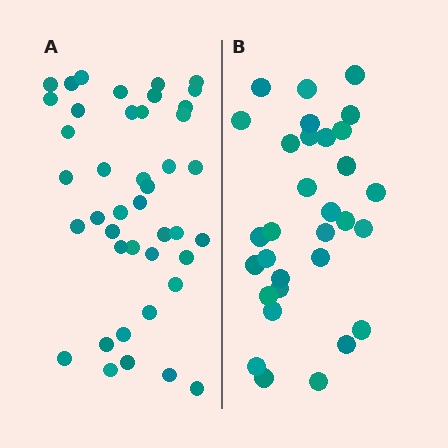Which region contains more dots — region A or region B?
Region A (the left region) has more dots.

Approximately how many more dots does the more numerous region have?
Region A has roughly 12 or so more dots than region B.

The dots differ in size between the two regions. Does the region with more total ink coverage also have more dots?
No. Region B has more total ink coverage because its dots are larger, but region A actually contains more individual dots. Total area can be misleading — the number of items is what matters here.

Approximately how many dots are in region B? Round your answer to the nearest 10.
About 30 dots. (The exact count is 31, which rounds to 30.)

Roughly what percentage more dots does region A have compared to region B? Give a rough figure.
About 35% more.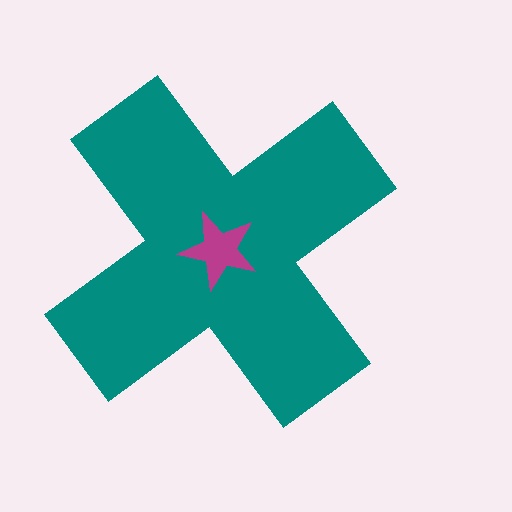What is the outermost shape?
The teal cross.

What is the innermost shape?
The magenta star.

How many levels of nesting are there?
2.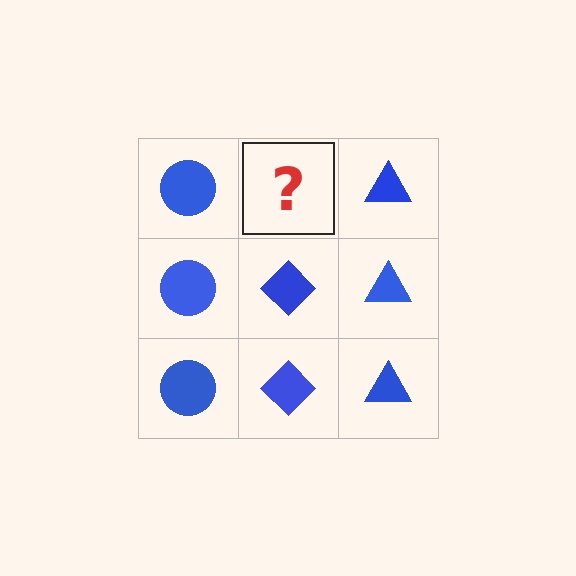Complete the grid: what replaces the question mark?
The question mark should be replaced with a blue diamond.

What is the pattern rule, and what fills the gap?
The rule is that each column has a consistent shape. The gap should be filled with a blue diamond.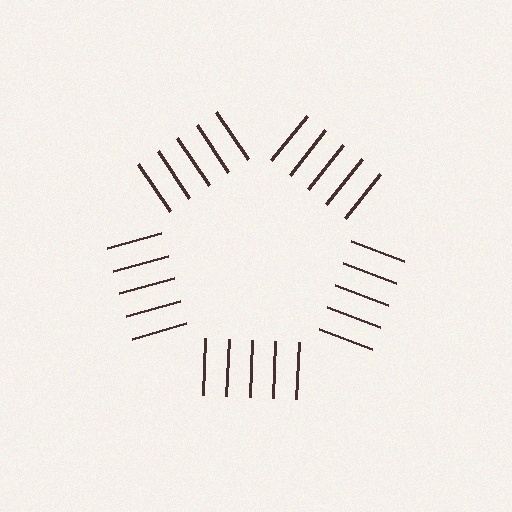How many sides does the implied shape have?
5 sides — the line-ends trace a pentagon.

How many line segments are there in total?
25 — 5 along each of the 5 edges.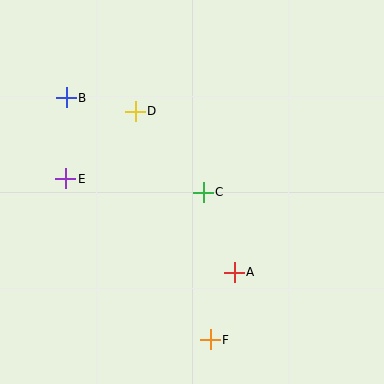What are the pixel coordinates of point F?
Point F is at (210, 340).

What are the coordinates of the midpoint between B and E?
The midpoint between B and E is at (66, 138).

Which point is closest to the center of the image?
Point C at (203, 192) is closest to the center.